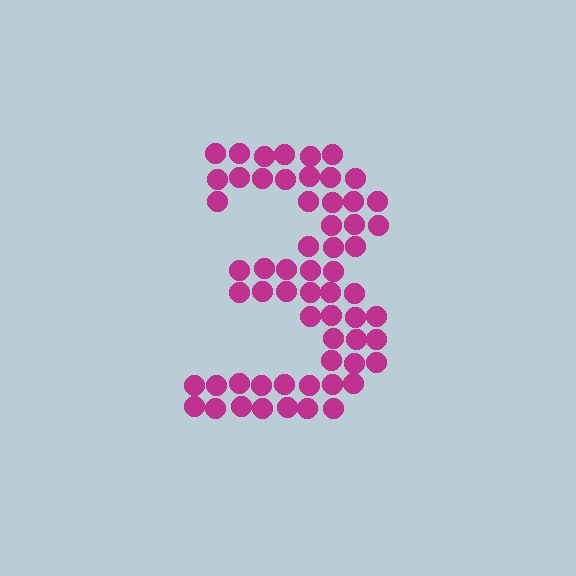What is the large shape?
The large shape is the digit 3.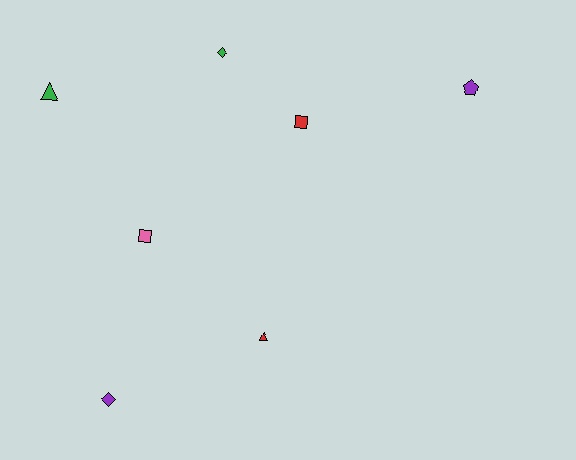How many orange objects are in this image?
There are no orange objects.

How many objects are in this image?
There are 7 objects.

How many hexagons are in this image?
There are no hexagons.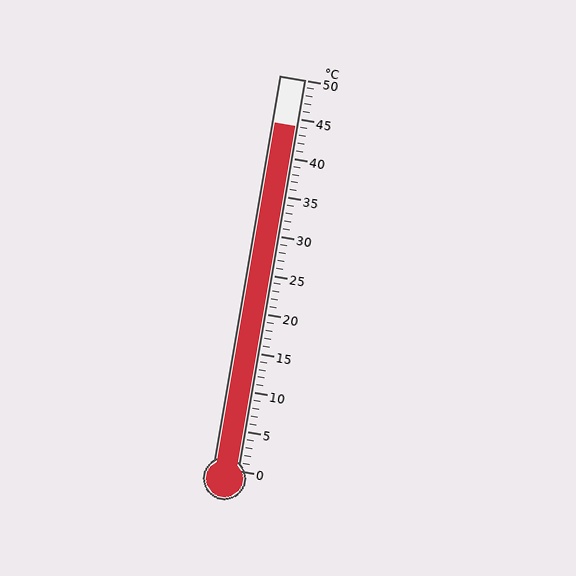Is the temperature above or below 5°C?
The temperature is above 5°C.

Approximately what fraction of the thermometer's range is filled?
The thermometer is filled to approximately 90% of its range.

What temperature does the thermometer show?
The thermometer shows approximately 44°C.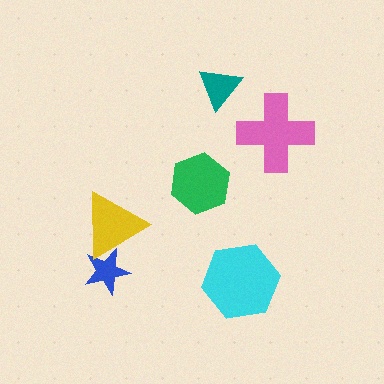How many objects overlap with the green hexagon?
0 objects overlap with the green hexagon.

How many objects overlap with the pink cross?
0 objects overlap with the pink cross.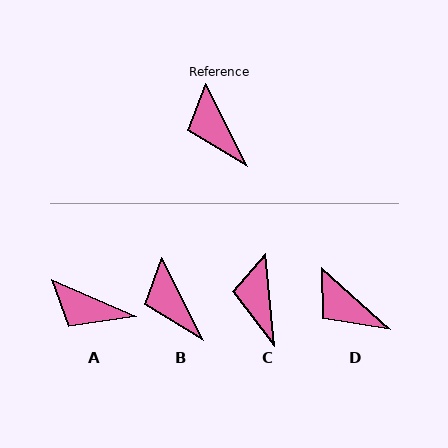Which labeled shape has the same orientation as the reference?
B.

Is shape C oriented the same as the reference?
No, it is off by about 21 degrees.